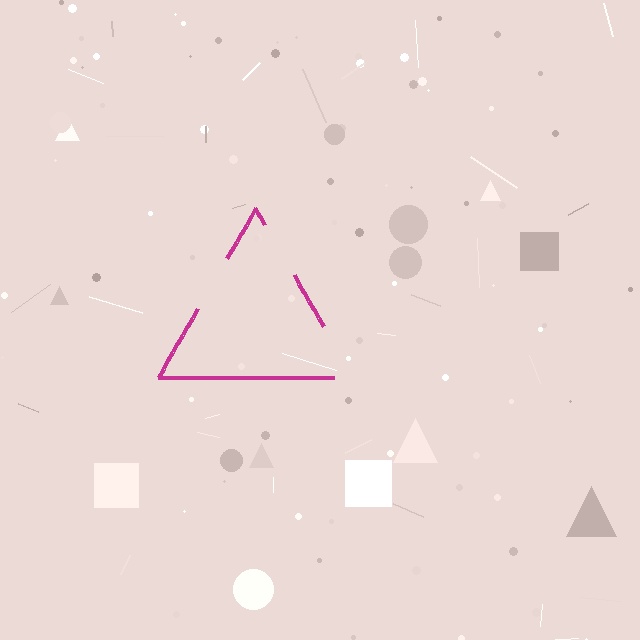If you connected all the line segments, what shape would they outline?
They would outline a triangle.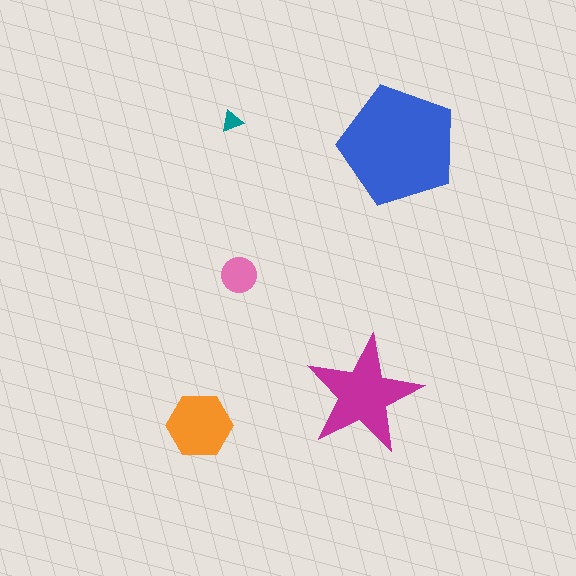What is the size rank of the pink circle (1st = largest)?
4th.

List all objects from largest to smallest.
The blue pentagon, the magenta star, the orange hexagon, the pink circle, the teal triangle.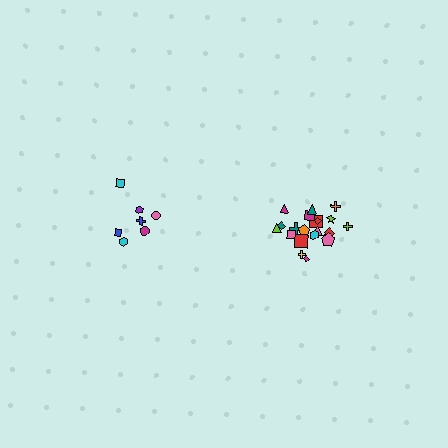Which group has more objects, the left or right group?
The right group.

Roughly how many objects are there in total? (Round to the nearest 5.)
Roughly 30 objects in total.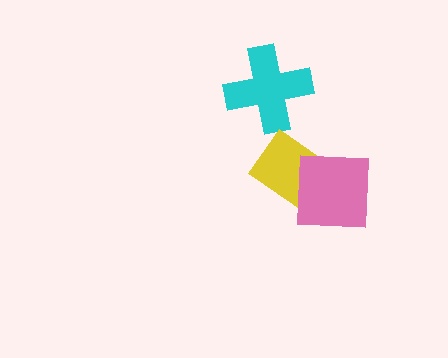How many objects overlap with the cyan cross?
0 objects overlap with the cyan cross.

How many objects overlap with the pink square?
1 object overlaps with the pink square.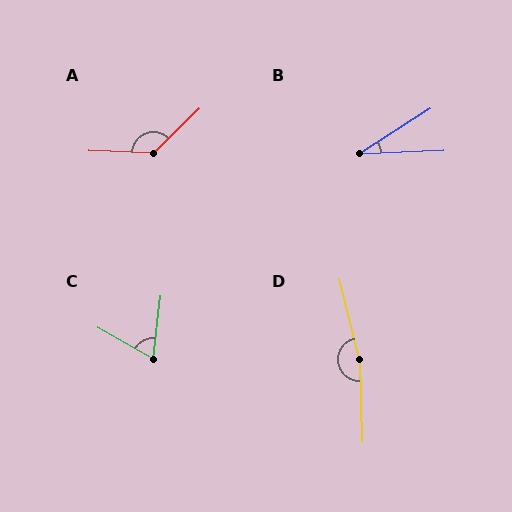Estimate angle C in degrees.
Approximately 67 degrees.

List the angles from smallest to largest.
B (30°), C (67°), A (134°), D (168°).